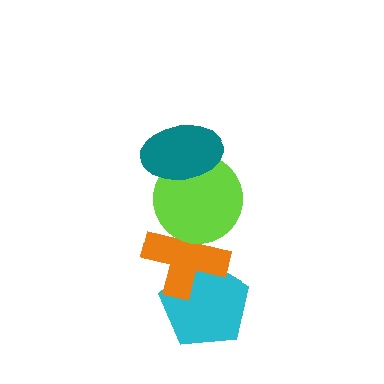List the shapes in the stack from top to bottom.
From top to bottom: the teal ellipse, the lime circle, the orange cross, the cyan pentagon.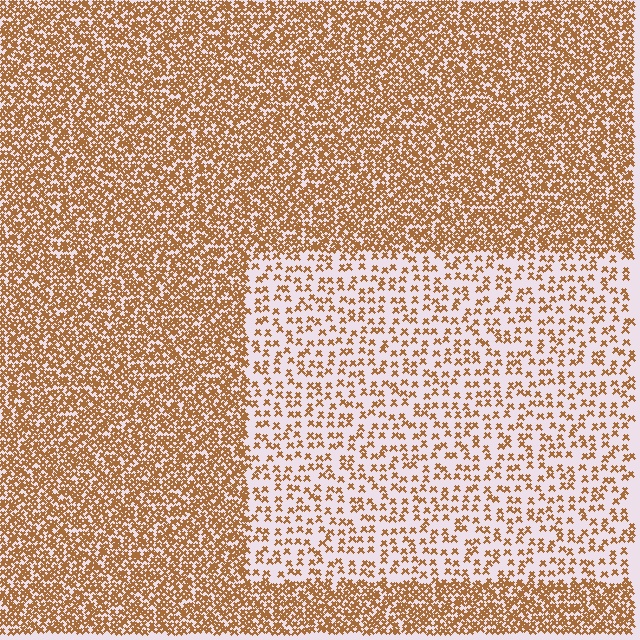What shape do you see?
I see a rectangle.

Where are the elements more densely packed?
The elements are more densely packed outside the rectangle boundary.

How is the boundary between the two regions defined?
The boundary is defined by a change in element density (approximately 2.6x ratio). All elements are the same color, size, and shape.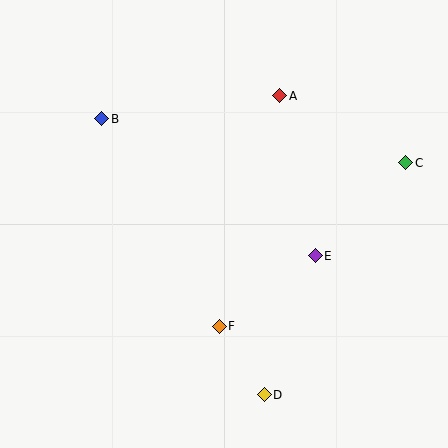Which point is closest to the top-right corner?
Point C is closest to the top-right corner.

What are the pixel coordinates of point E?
Point E is at (315, 256).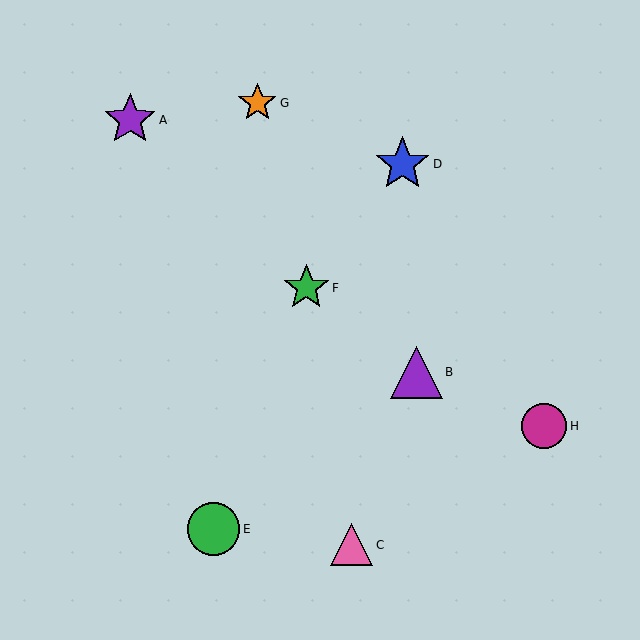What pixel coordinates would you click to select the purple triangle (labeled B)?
Click at (416, 372) to select the purple triangle B.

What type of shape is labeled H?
Shape H is a magenta circle.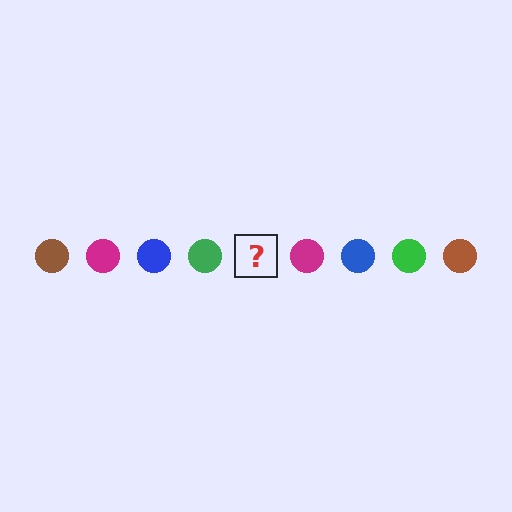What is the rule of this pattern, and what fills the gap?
The rule is that the pattern cycles through brown, magenta, blue, green circles. The gap should be filled with a brown circle.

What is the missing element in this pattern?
The missing element is a brown circle.